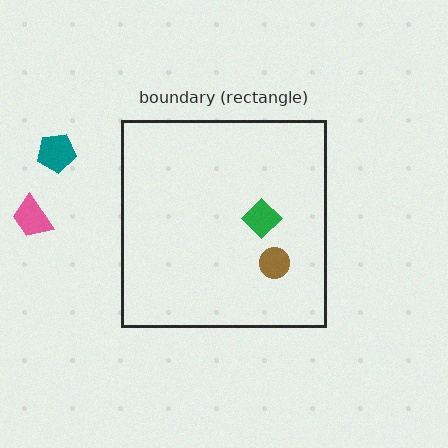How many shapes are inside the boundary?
2 inside, 2 outside.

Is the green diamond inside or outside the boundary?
Inside.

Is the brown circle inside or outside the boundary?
Inside.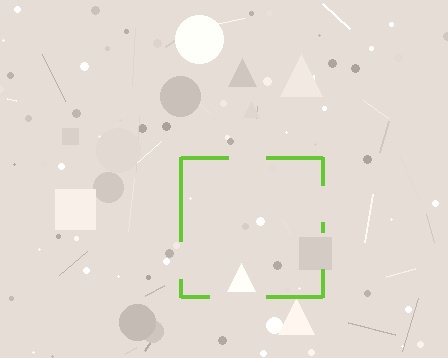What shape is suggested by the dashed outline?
The dashed outline suggests a square.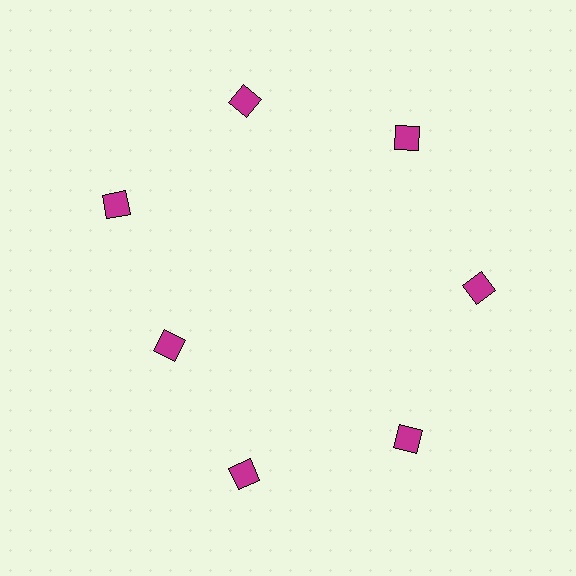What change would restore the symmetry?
The symmetry would be restored by moving it outward, back onto the ring so that all 7 diamonds sit at equal angles and equal distance from the center.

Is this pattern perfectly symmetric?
No. The 7 magenta diamonds are arranged in a ring, but one element near the 8 o'clock position is pulled inward toward the center, breaking the 7-fold rotational symmetry.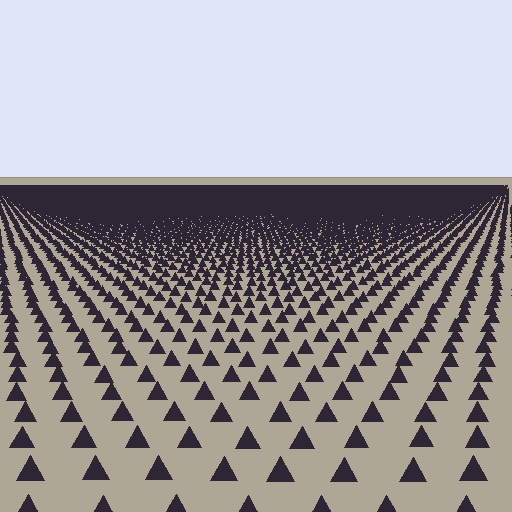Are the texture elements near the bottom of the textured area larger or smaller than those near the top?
Larger. Near the bottom, elements are closer to the viewer and appear at a bigger on-screen size.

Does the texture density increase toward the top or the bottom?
Density increases toward the top.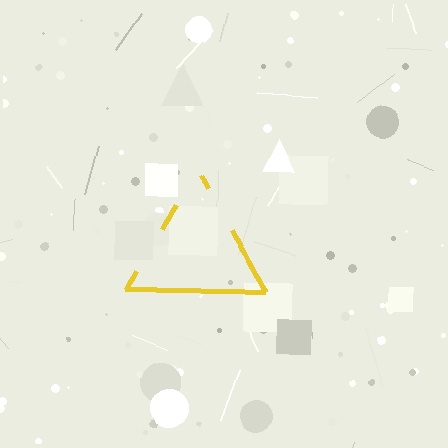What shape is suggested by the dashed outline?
The dashed outline suggests a triangle.